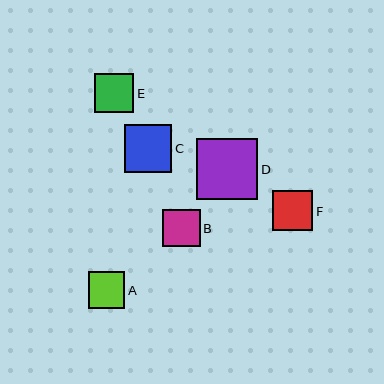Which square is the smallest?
Square A is the smallest with a size of approximately 36 pixels.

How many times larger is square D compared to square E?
Square D is approximately 1.6 times the size of square E.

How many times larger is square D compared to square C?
Square D is approximately 1.3 times the size of square C.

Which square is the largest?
Square D is the largest with a size of approximately 62 pixels.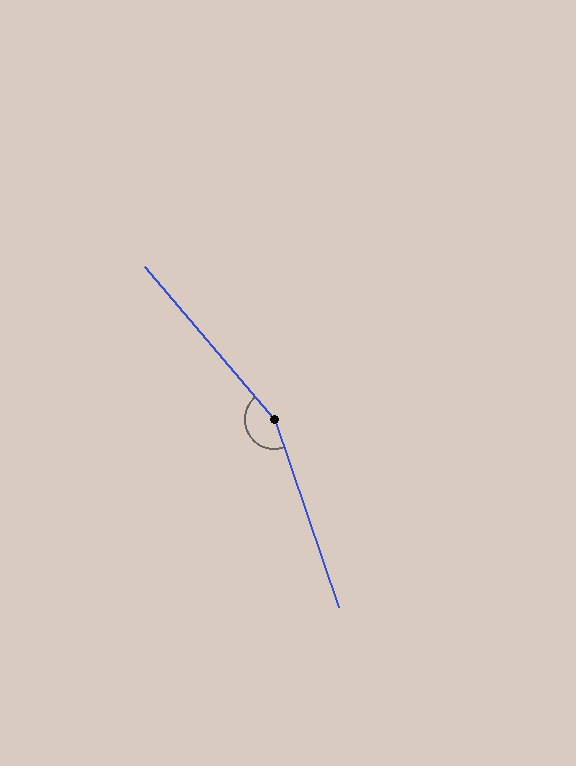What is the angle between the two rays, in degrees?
Approximately 159 degrees.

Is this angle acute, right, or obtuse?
It is obtuse.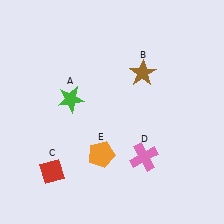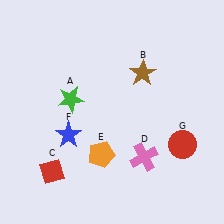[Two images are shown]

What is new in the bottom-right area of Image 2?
A red circle (G) was added in the bottom-right area of Image 2.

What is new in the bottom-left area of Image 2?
A blue star (F) was added in the bottom-left area of Image 2.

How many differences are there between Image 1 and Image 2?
There are 2 differences between the two images.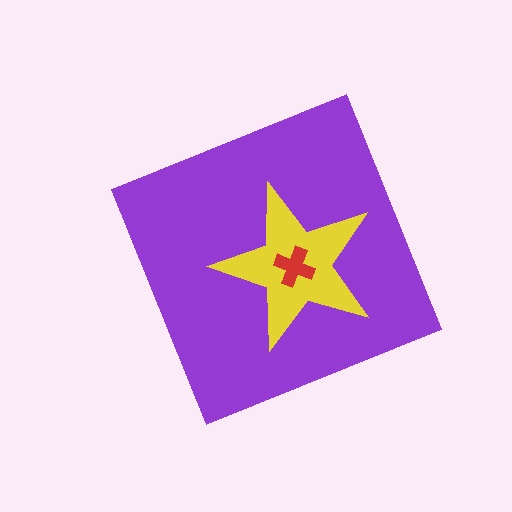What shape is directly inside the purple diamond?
The yellow star.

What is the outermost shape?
The purple diamond.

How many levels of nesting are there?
3.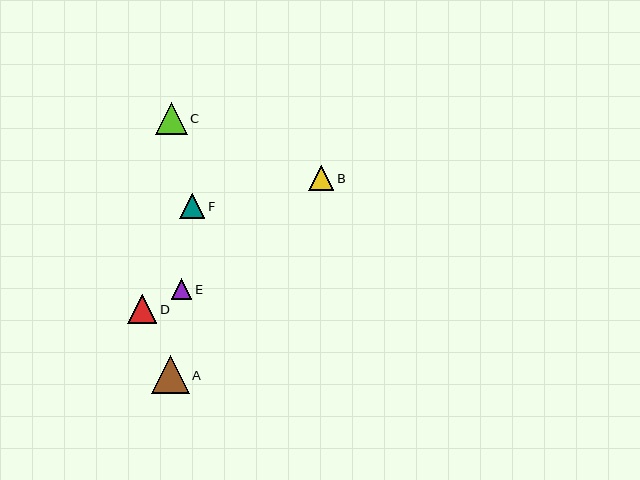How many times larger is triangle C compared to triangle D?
Triangle C is approximately 1.1 times the size of triangle D.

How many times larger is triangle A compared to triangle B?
Triangle A is approximately 1.5 times the size of triangle B.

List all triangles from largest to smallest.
From largest to smallest: A, C, D, B, F, E.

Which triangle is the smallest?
Triangle E is the smallest with a size of approximately 21 pixels.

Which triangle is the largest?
Triangle A is the largest with a size of approximately 37 pixels.